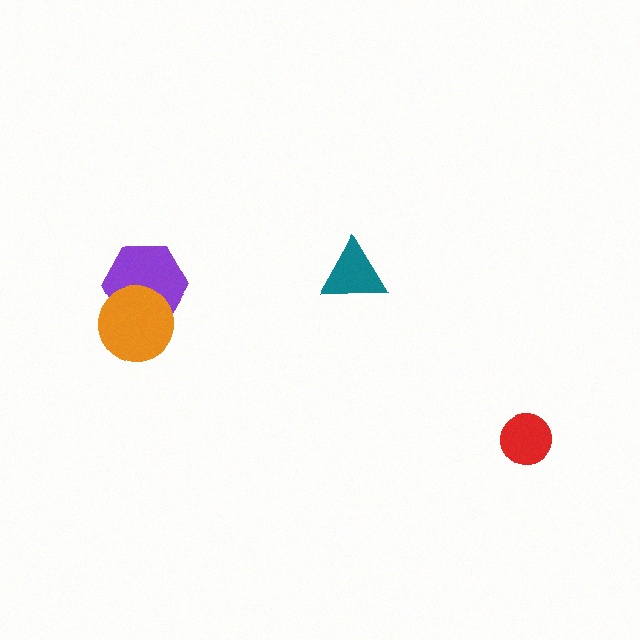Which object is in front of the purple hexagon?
The orange circle is in front of the purple hexagon.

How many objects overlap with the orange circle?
1 object overlaps with the orange circle.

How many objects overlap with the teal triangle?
0 objects overlap with the teal triangle.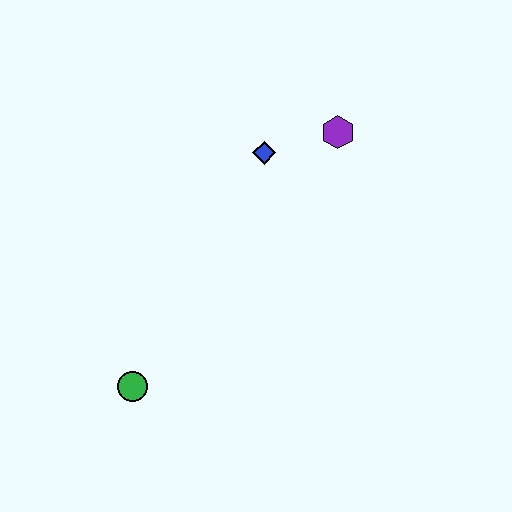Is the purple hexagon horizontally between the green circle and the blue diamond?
No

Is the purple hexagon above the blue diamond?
Yes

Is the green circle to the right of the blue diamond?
No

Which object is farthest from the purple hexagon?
The green circle is farthest from the purple hexagon.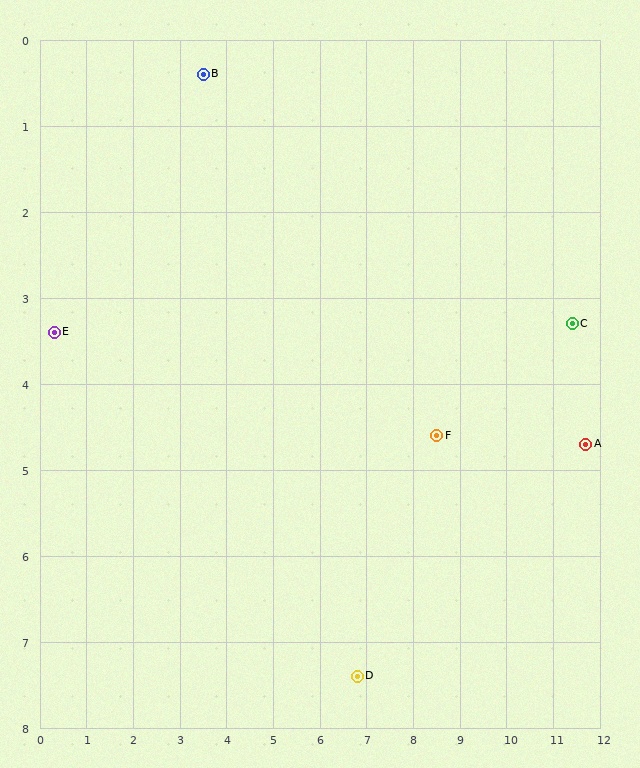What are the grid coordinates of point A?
Point A is at approximately (11.7, 4.7).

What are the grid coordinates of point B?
Point B is at approximately (3.5, 0.4).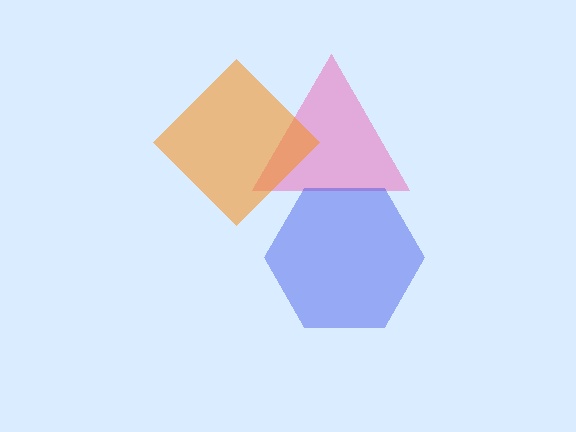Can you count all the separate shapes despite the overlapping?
Yes, there are 3 separate shapes.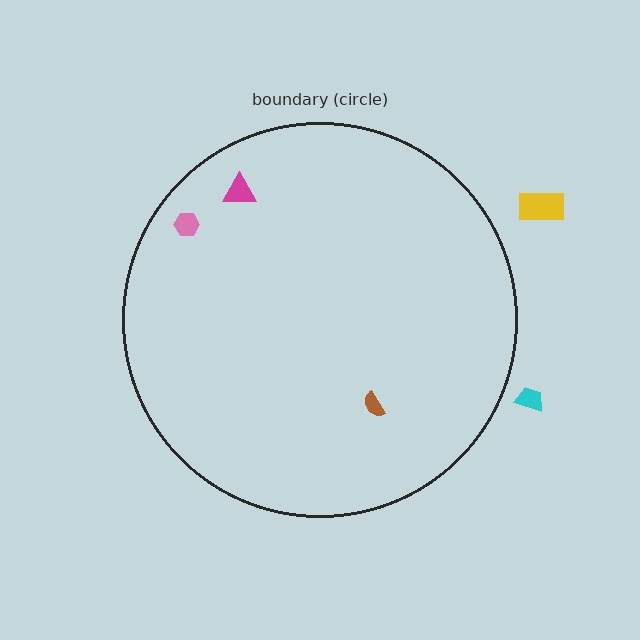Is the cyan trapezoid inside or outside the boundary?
Outside.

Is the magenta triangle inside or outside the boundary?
Inside.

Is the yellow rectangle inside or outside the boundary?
Outside.